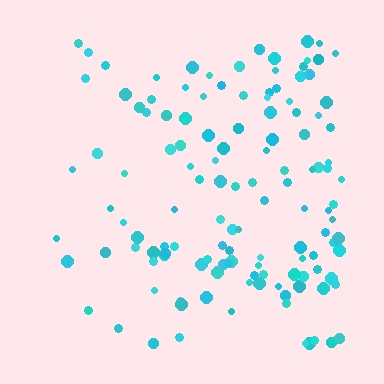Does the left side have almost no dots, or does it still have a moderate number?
Still a moderate number, just noticeably fewer than the right.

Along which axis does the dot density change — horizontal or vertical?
Horizontal.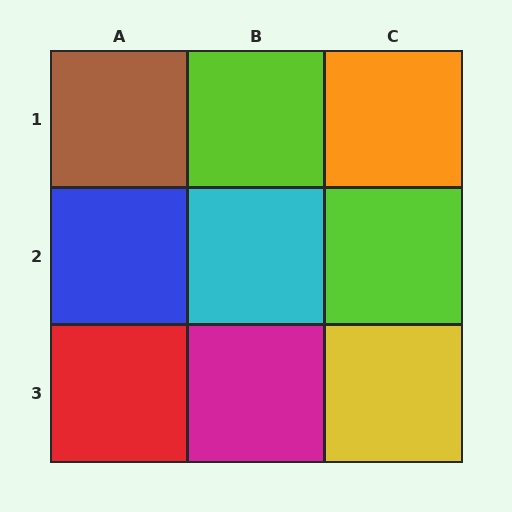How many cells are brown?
1 cell is brown.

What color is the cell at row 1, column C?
Orange.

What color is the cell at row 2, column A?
Blue.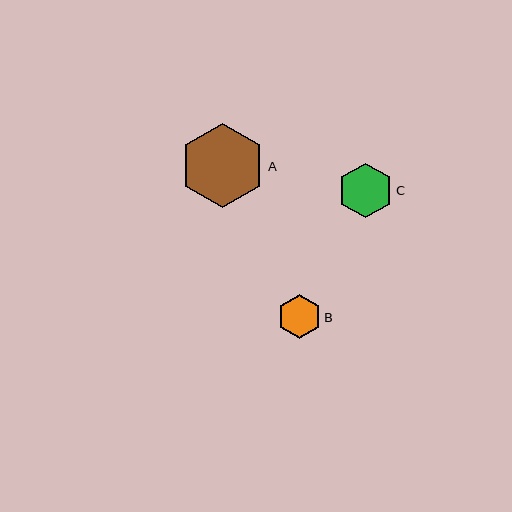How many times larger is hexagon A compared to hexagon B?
Hexagon A is approximately 1.9 times the size of hexagon B.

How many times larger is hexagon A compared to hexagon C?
Hexagon A is approximately 1.6 times the size of hexagon C.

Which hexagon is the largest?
Hexagon A is the largest with a size of approximately 85 pixels.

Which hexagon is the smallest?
Hexagon B is the smallest with a size of approximately 44 pixels.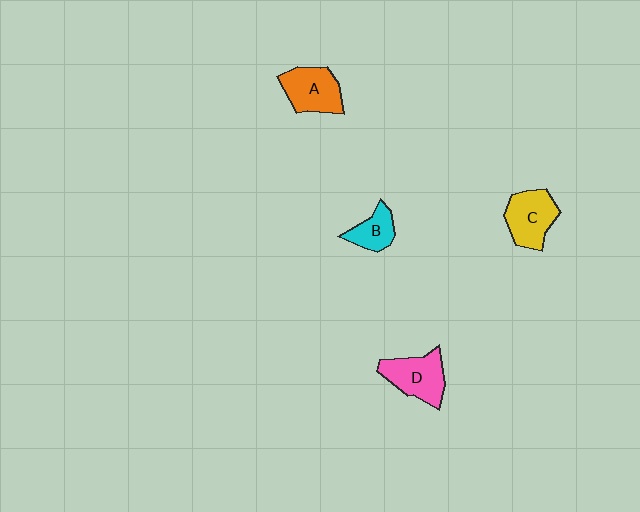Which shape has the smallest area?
Shape B (cyan).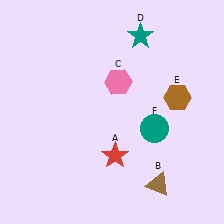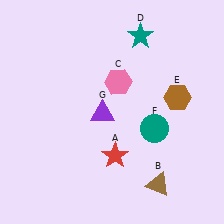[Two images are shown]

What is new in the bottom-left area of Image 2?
A purple triangle (G) was added in the bottom-left area of Image 2.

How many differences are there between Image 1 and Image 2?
There is 1 difference between the two images.